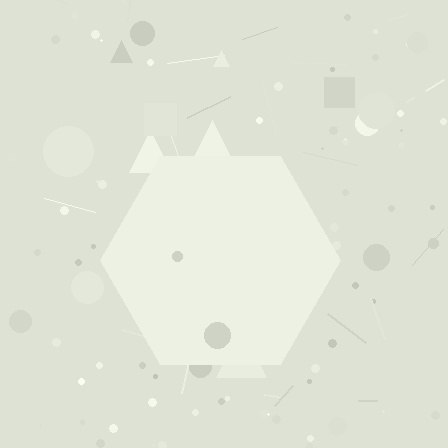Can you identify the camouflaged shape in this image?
The camouflaged shape is a hexagon.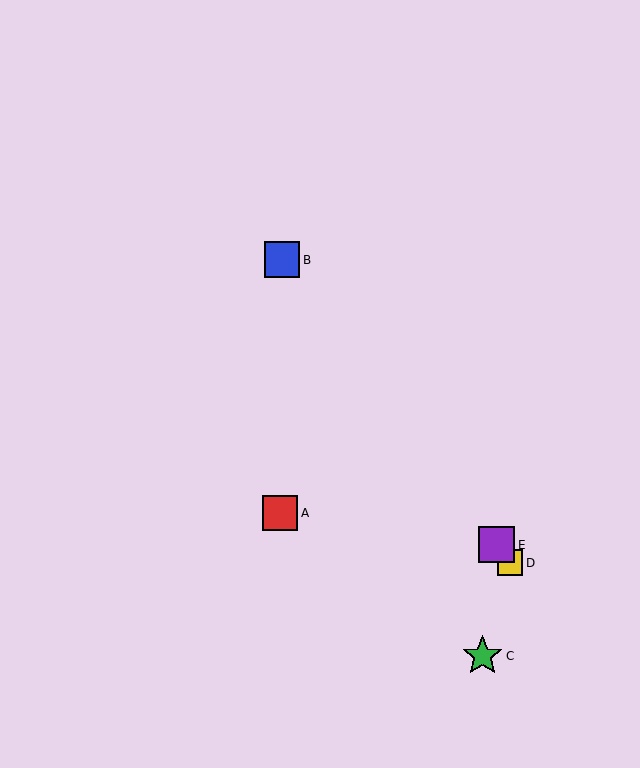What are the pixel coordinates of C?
Object C is at (482, 656).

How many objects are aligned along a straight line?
3 objects (B, D, E) are aligned along a straight line.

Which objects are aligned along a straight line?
Objects B, D, E are aligned along a straight line.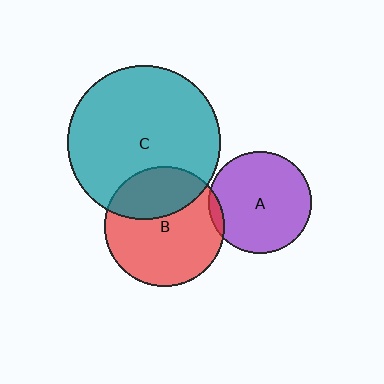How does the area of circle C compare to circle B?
Approximately 1.6 times.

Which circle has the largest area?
Circle C (teal).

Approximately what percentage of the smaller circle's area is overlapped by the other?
Approximately 35%.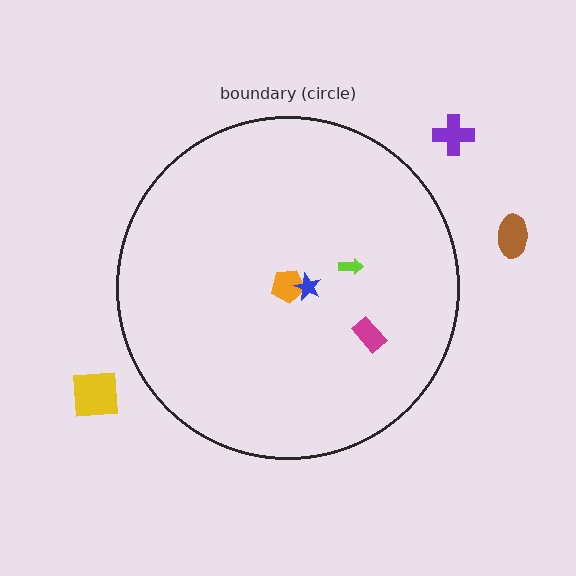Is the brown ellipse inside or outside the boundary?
Outside.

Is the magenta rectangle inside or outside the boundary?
Inside.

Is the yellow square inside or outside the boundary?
Outside.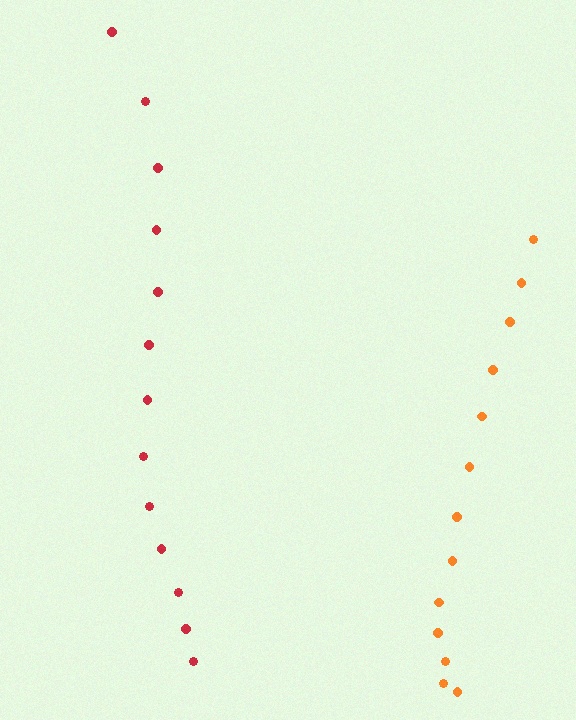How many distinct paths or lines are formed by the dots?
There are 2 distinct paths.